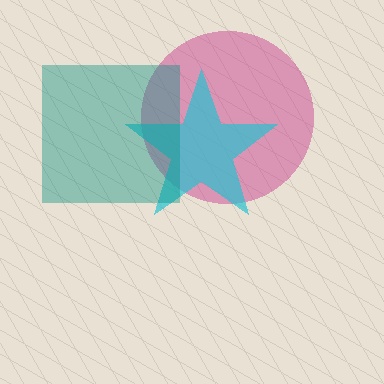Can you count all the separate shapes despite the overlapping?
Yes, there are 3 separate shapes.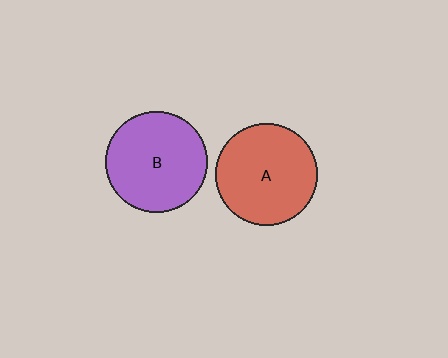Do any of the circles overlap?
No, none of the circles overlap.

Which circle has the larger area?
Circle B (purple).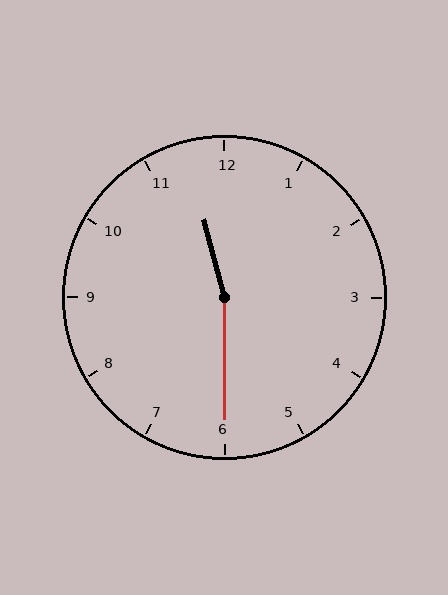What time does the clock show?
11:30.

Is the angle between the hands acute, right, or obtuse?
It is obtuse.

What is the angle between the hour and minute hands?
Approximately 165 degrees.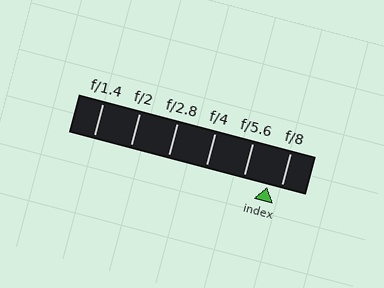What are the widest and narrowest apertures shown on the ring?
The widest aperture shown is f/1.4 and the narrowest is f/8.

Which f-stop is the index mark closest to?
The index mark is closest to f/8.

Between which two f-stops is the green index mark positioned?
The index mark is between f/5.6 and f/8.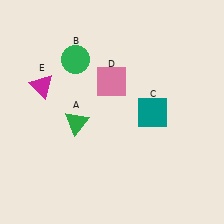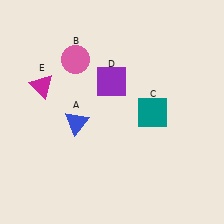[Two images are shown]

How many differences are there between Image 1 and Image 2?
There are 3 differences between the two images.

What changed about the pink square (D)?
In Image 1, D is pink. In Image 2, it changed to purple.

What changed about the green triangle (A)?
In Image 1, A is green. In Image 2, it changed to blue.